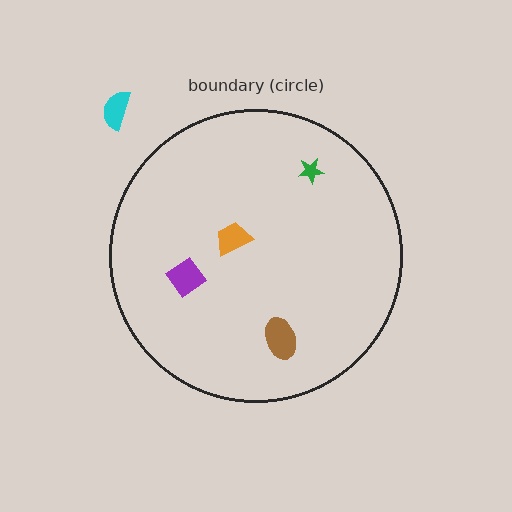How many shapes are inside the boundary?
4 inside, 1 outside.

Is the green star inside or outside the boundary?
Inside.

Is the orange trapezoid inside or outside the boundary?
Inside.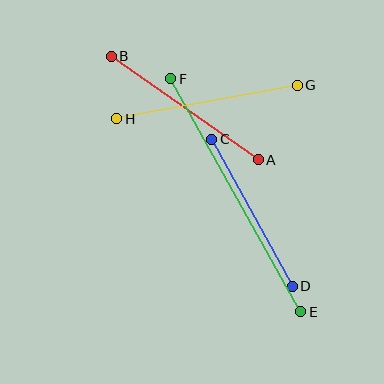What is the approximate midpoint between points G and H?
The midpoint is at approximately (207, 102) pixels.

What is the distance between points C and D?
The distance is approximately 167 pixels.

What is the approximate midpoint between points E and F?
The midpoint is at approximately (236, 195) pixels.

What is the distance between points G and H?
The distance is approximately 184 pixels.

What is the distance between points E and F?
The distance is approximately 267 pixels.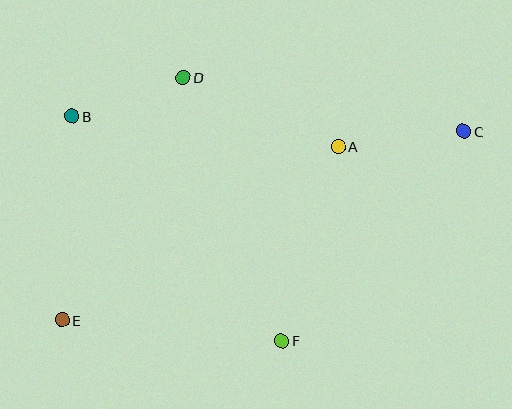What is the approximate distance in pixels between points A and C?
The distance between A and C is approximately 126 pixels.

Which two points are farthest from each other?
Points C and E are farthest from each other.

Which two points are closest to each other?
Points B and D are closest to each other.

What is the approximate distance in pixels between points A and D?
The distance between A and D is approximately 170 pixels.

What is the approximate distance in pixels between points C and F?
The distance between C and F is approximately 277 pixels.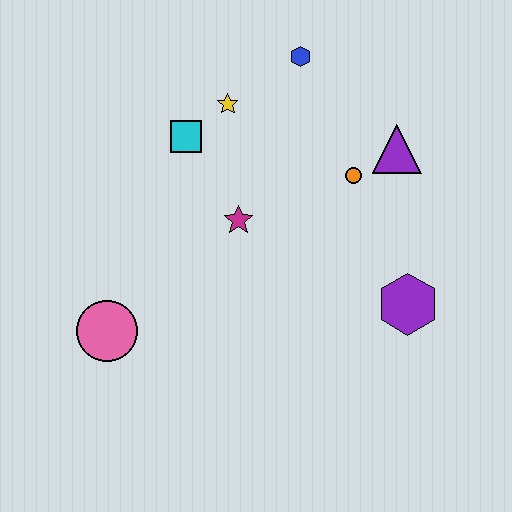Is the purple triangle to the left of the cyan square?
No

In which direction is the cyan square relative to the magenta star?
The cyan square is above the magenta star.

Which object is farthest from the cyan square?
The purple hexagon is farthest from the cyan square.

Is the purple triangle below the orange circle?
No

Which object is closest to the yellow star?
The cyan square is closest to the yellow star.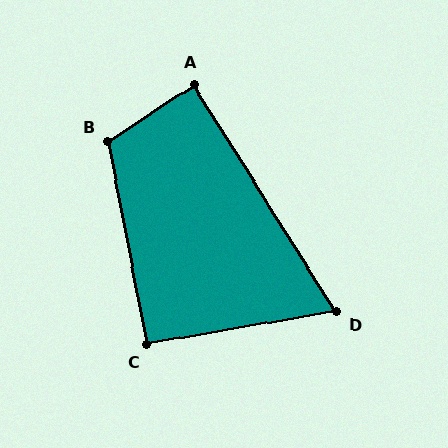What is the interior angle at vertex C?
Approximately 91 degrees (approximately right).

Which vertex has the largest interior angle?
B, at approximately 112 degrees.